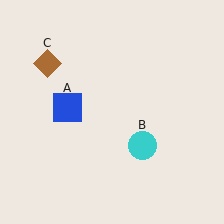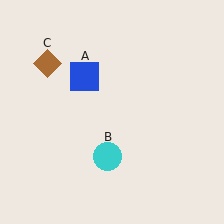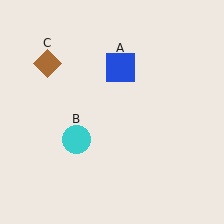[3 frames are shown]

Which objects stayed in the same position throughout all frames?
Brown diamond (object C) remained stationary.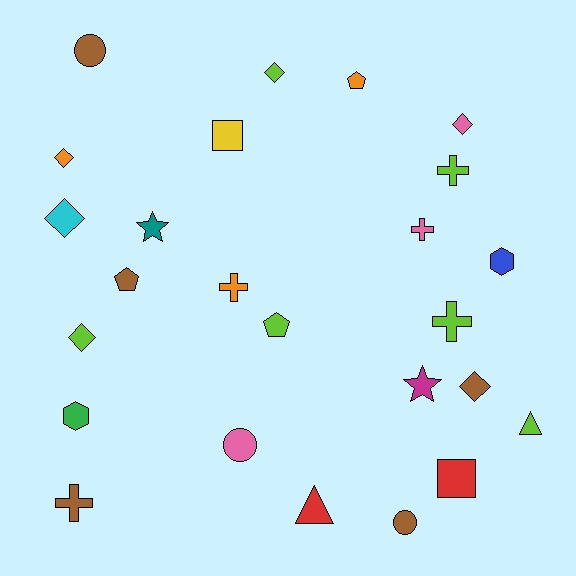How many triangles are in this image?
There are 2 triangles.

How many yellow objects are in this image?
There is 1 yellow object.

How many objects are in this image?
There are 25 objects.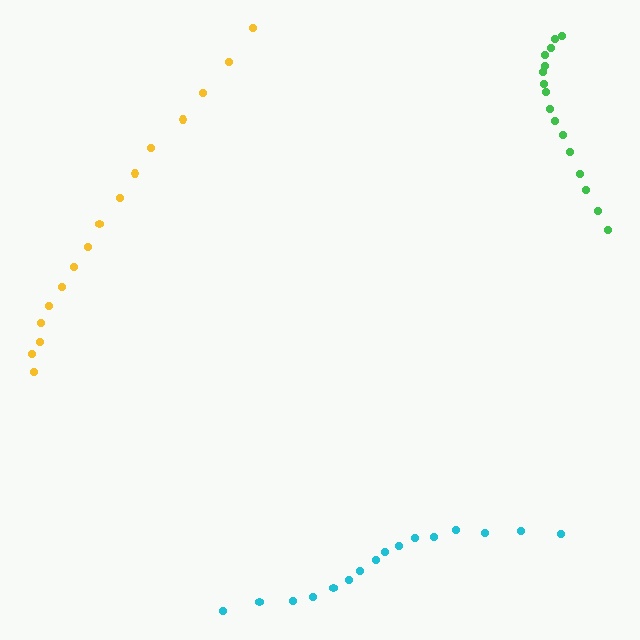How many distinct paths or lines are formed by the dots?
There are 3 distinct paths.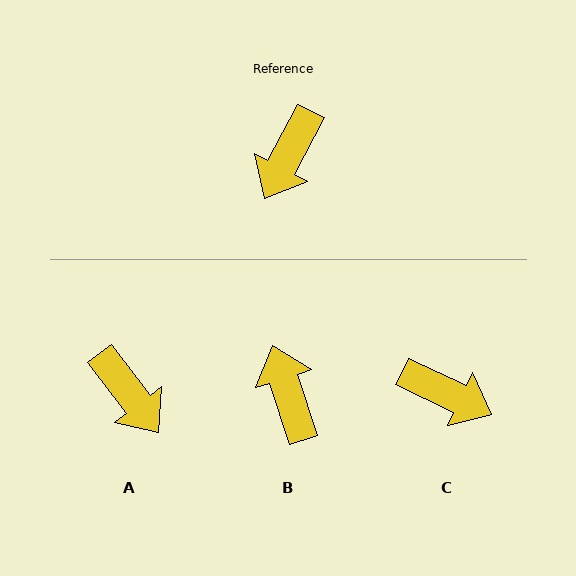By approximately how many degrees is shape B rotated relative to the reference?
Approximately 134 degrees clockwise.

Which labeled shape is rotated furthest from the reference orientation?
B, about 134 degrees away.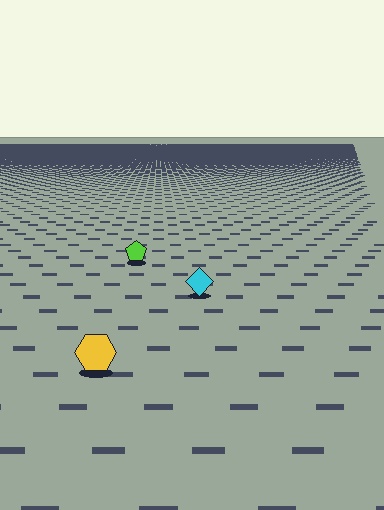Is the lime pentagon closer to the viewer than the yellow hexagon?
No. The yellow hexagon is closer — you can tell from the texture gradient: the ground texture is coarser near it.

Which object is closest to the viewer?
The yellow hexagon is closest. The texture marks near it are larger and more spread out.